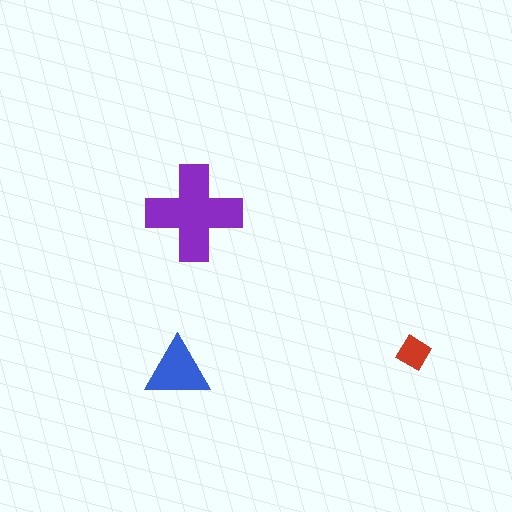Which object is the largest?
The purple cross.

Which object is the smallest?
The red diamond.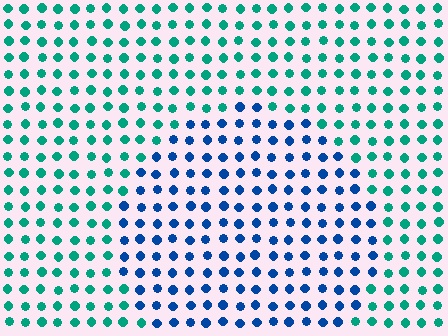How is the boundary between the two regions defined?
The boundary is defined purely by a slight shift in hue (about 48 degrees). Spacing, size, and orientation are identical on both sides.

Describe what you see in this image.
The image is filled with small teal elements in a uniform arrangement. A circle-shaped region is visible where the elements are tinted to a slightly different hue, forming a subtle color boundary.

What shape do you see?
I see a circle.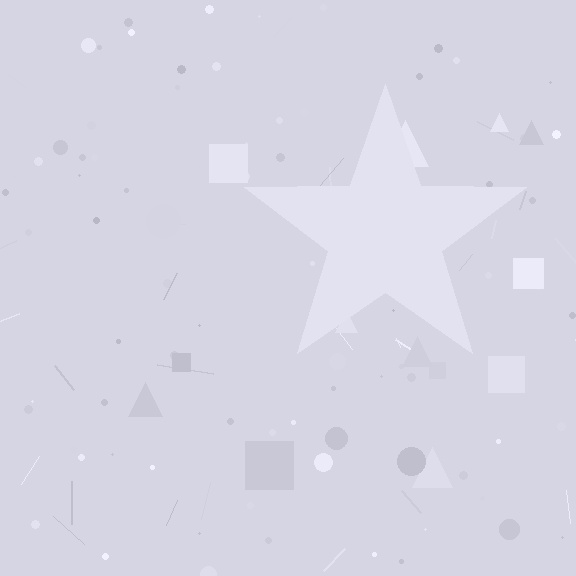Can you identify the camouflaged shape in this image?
The camouflaged shape is a star.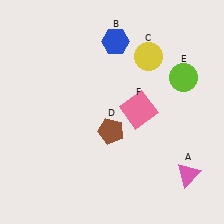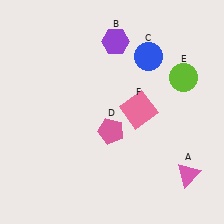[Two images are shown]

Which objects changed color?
B changed from blue to purple. C changed from yellow to blue. D changed from brown to pink.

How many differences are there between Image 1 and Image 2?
There are 3 differences between the two images.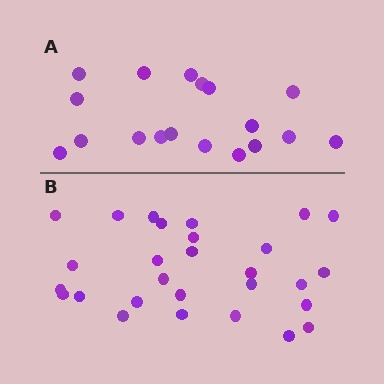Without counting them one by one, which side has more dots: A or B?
Region B (the bottom region) has more dots.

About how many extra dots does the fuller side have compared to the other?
Region B has roughly 10 or so more dots than region A.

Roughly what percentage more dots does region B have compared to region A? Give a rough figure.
About 55% more.